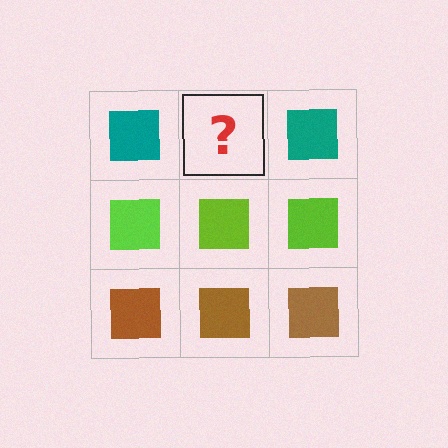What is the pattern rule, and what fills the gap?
The rule is that each row has a consistent color. The gap should be filled with a teal square.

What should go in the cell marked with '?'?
The missing cell should contain a teal square.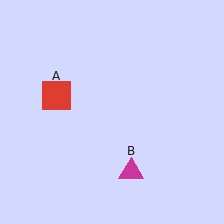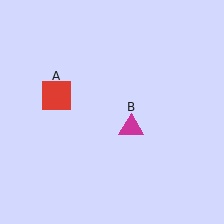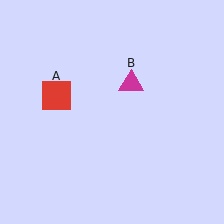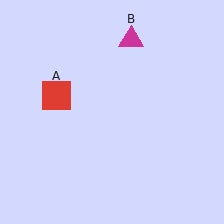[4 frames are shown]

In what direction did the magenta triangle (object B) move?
The magenta triangle (object B) moved up.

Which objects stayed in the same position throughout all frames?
Red square (object A) remained stationary.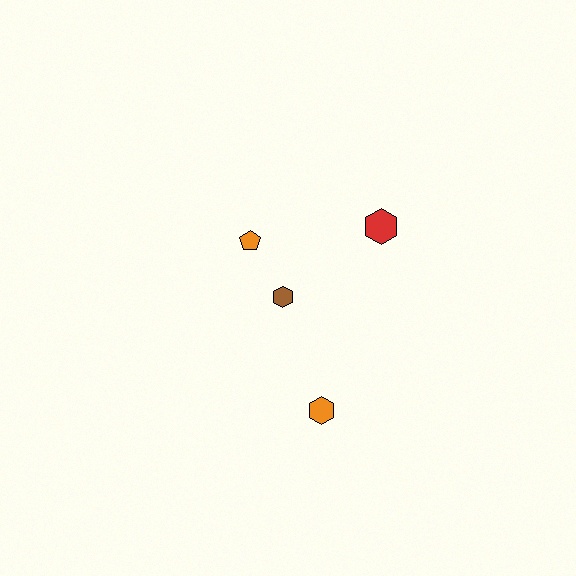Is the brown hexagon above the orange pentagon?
No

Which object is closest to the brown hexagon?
The orange pentagon is closest to the brown hexagon.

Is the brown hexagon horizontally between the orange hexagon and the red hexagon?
No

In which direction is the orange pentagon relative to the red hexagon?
The orange pentagon is to the left of the red hexagon.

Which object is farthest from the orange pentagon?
The orange hexagon is farthest from the orange pentagon.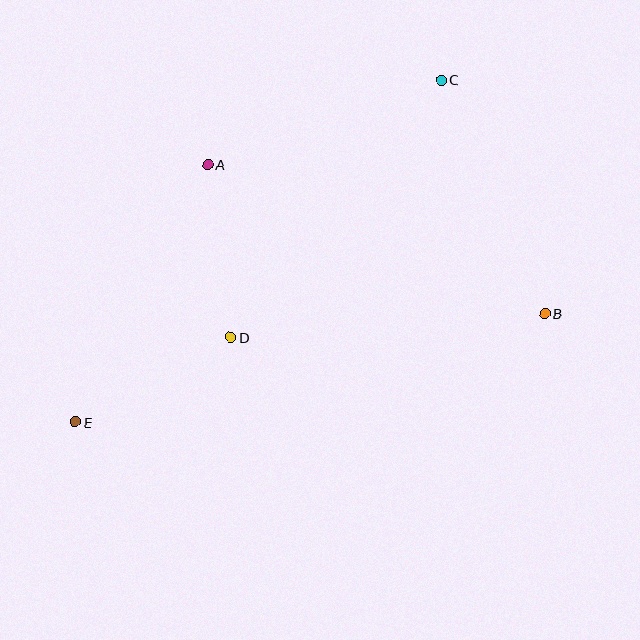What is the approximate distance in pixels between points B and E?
The distance between B and E is approximately 482 pixels.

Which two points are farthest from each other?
Points C and E are farthest from each other.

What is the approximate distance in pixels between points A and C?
The distance between A and C is approximately 248 pixels.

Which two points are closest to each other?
Points A and D are closest to each other.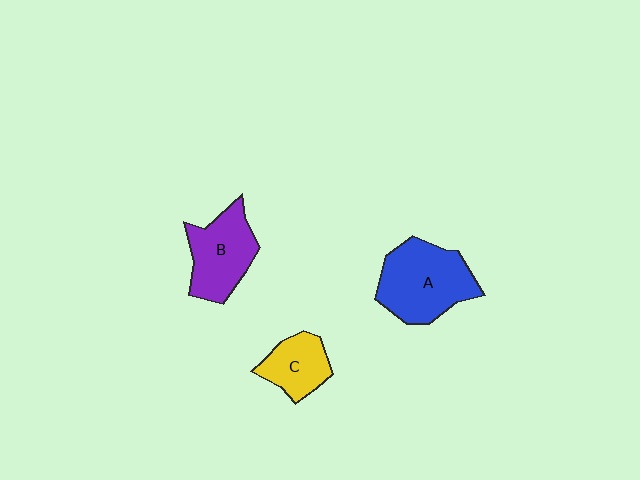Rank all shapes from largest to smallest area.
From largest to smallest: A (blue), B (purple), C (yellow).